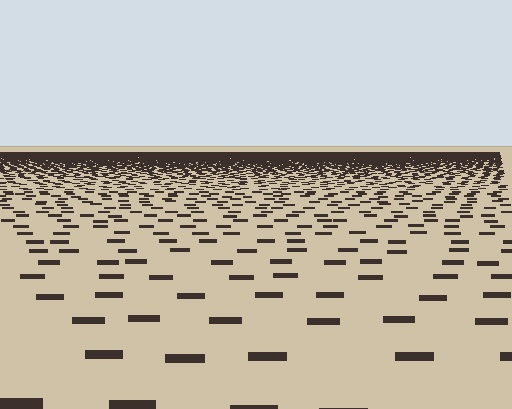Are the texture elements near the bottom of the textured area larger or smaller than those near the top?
Larger. Near the bottom, elements are closer to the viewer and appear at a bigger on-screen size.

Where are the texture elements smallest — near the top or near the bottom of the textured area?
Near the top.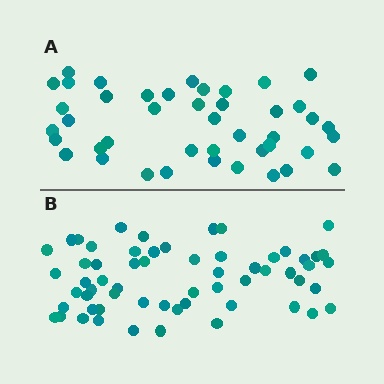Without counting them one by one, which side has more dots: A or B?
Region B (the bottom region) has more dots.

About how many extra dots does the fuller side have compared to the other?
Region B has approximately 15 more dots than region A.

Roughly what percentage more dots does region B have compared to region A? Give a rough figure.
About 40% more.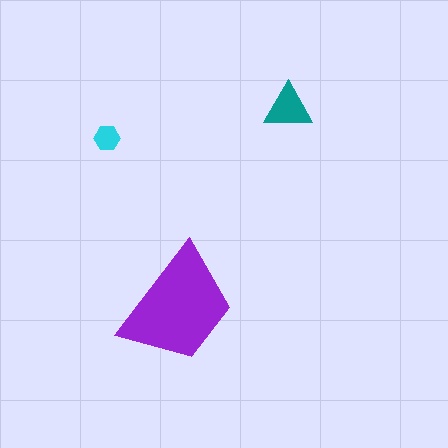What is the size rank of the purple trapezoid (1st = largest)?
1st.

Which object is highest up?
The teal triangle is topmost.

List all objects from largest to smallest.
The purple trapezoid, the teal triangle, the cyan hexagon.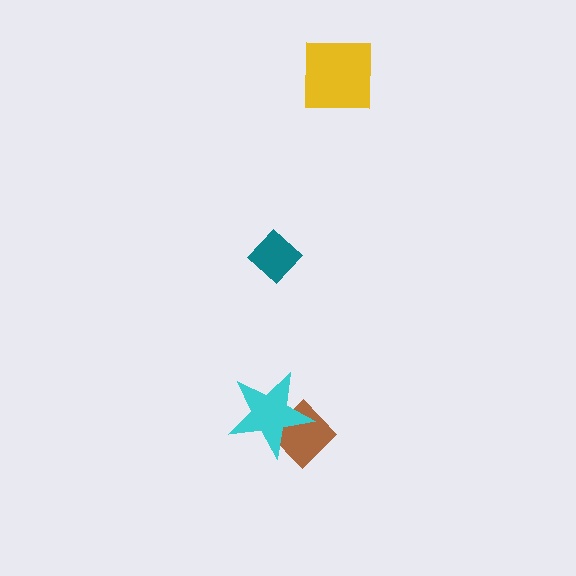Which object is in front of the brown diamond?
The cyan star is in front of the brown diamond.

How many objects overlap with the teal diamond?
0 objects overlap with the teal diamond.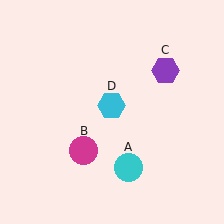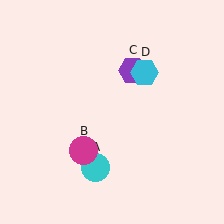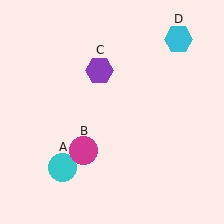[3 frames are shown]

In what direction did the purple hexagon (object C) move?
The purple hexagon (object C) moved left.